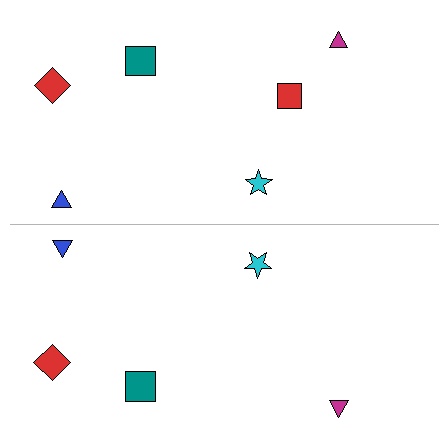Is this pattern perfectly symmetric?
No, the pattern is not perfectly symmetric. A red square is missing from the bottom side.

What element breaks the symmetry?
A red square is missing from the bottom side.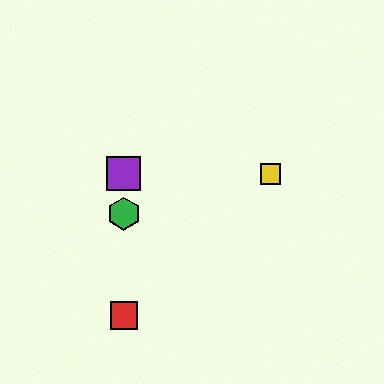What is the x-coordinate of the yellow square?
The yellow square is at x≈271.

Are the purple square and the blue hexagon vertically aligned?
Yes, both are at x≈124.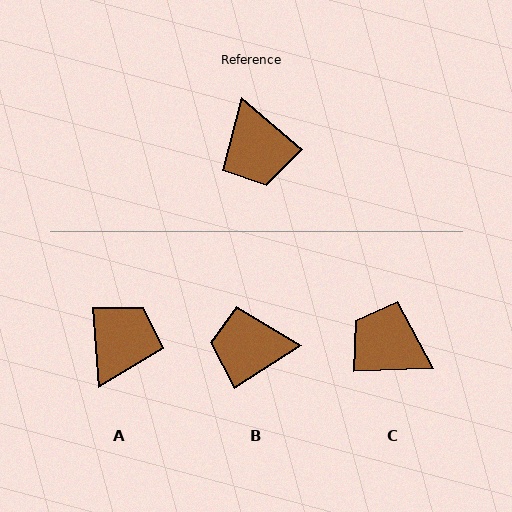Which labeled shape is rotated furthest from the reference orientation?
C, about 138 degrees away.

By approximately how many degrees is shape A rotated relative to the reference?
Approximately 135 degrees counter-clockwise.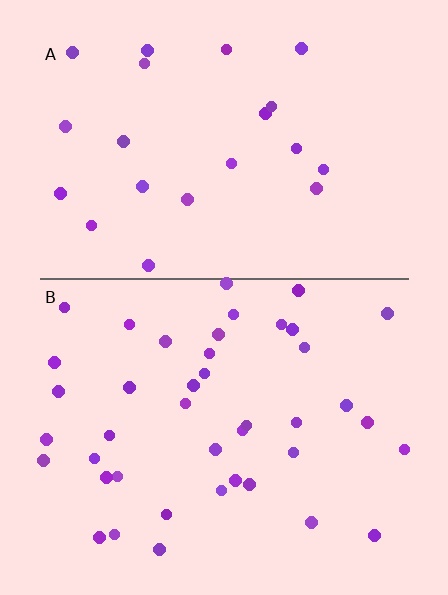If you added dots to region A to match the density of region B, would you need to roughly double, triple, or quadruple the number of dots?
Approximately double.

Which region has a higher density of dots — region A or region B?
B (the bottom).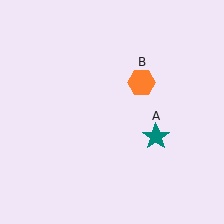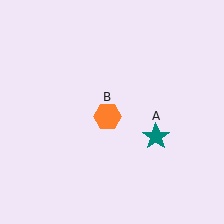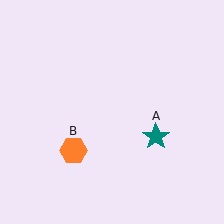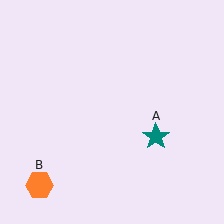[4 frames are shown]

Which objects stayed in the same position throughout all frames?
Teal star (object A) remained stationary.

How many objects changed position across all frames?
1 object changed position: orange hexagon (object B).